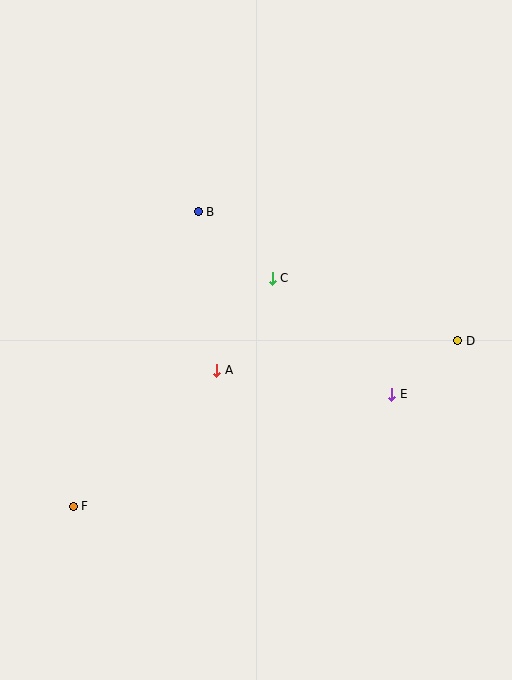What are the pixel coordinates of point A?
Point A is at (217, 370).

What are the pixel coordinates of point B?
Point B is at (198, 212).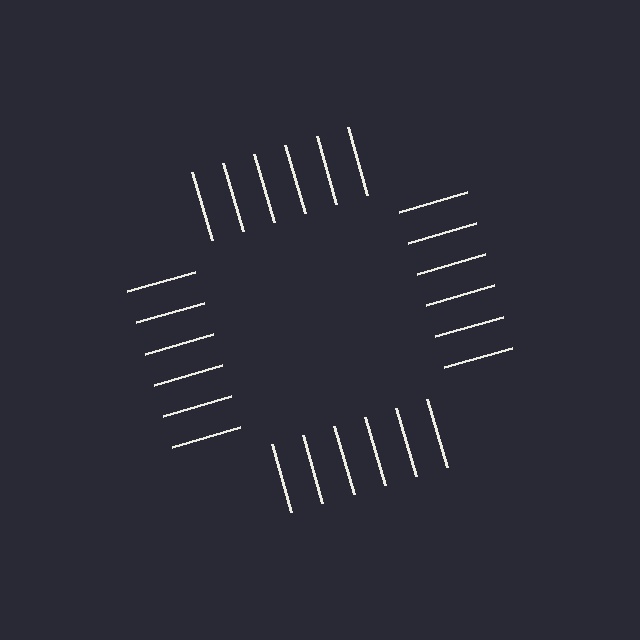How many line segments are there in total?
24 — 6 along each of the 4 edges.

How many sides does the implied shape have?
4 sides — the line-ends trace a square.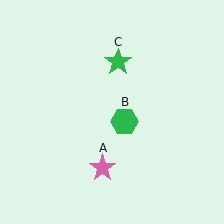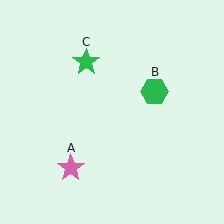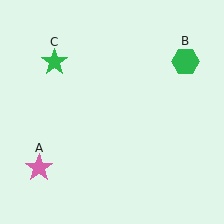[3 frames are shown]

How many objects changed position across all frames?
3 objects changed position: pink star (object A), green hexagon (object B), green star (object C).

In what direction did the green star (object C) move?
The green star (object C) moved left.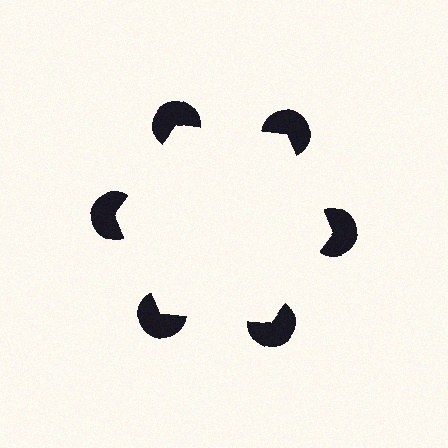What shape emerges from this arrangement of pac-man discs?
An illusory hexagon — its edges are inferred from the aligned wedge cuts in the pac-man discs, not physically drawn.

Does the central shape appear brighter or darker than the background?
It typically appears slightly brighter than the background, even though no actual brightness change is drawn.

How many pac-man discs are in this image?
There are 6 — one at each vertex of the illusory hexagon.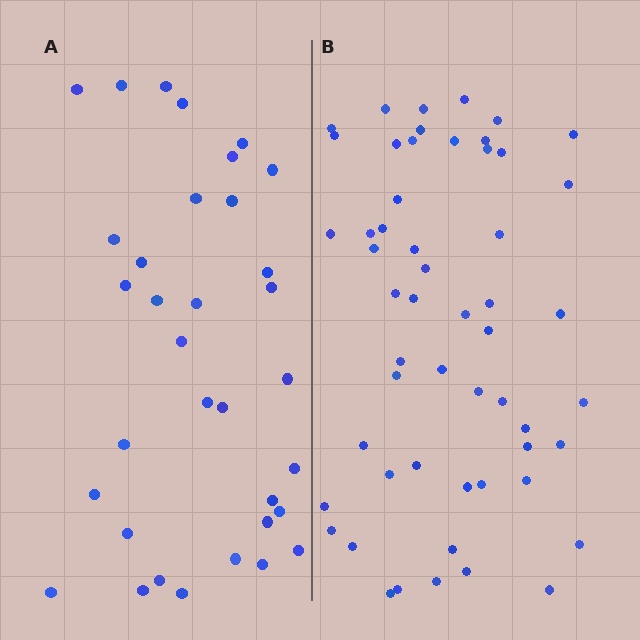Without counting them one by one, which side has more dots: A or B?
Region B (the right region) has more dots.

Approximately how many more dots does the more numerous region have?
Region B has approximately 20 more dots than region A.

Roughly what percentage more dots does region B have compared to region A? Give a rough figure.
About 60% more.